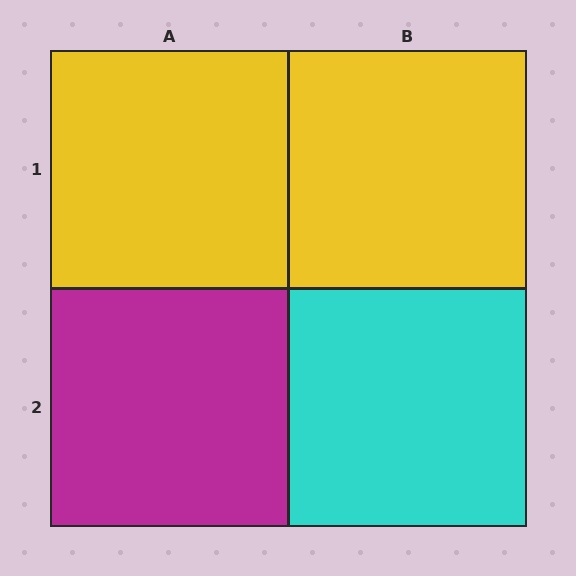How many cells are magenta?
1 cell is magenta.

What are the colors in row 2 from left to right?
Magenta, cyan.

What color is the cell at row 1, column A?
Yellow.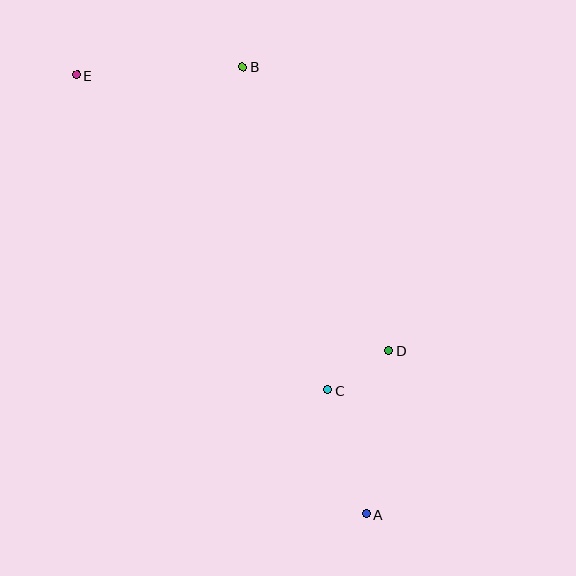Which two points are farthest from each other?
Points A and E are farthest from each other.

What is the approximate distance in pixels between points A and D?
The distance between A and D is approximately 165 pixels.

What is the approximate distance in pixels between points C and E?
The distance between C and E is approximately 403 pixels.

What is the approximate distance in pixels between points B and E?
The distance between B and E is approximately 166 pixels.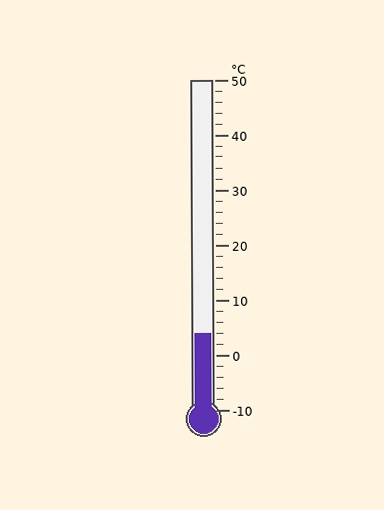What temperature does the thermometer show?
The thermometer shows approximately 4°C.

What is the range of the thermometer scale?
The thermometer scale ranges from -10°C to 50°C.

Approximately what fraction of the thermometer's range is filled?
The thermometer is filled to approximately 25% of its range.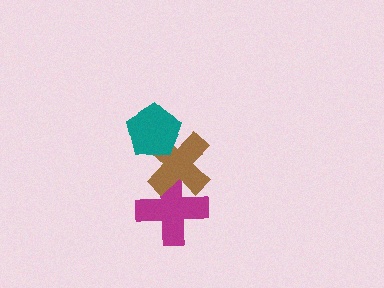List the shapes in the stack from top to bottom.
From top to bottom: the teal pentagon, the brown cross, the magenta cross.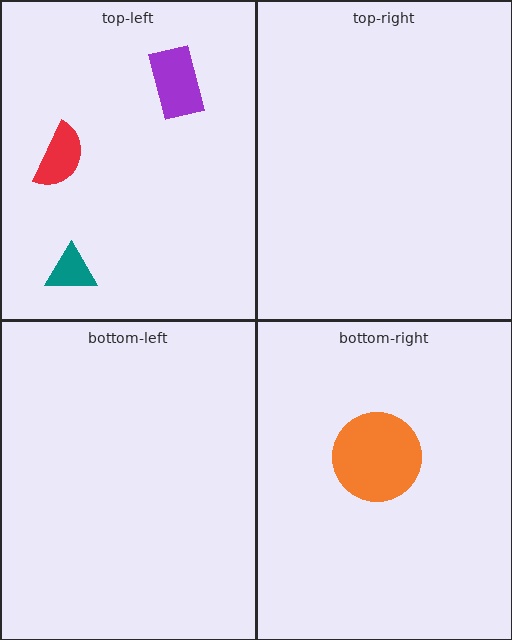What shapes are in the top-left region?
The red semicircle, the teal triangle, the purple rectangle.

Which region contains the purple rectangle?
The top-left region.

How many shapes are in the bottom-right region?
1.